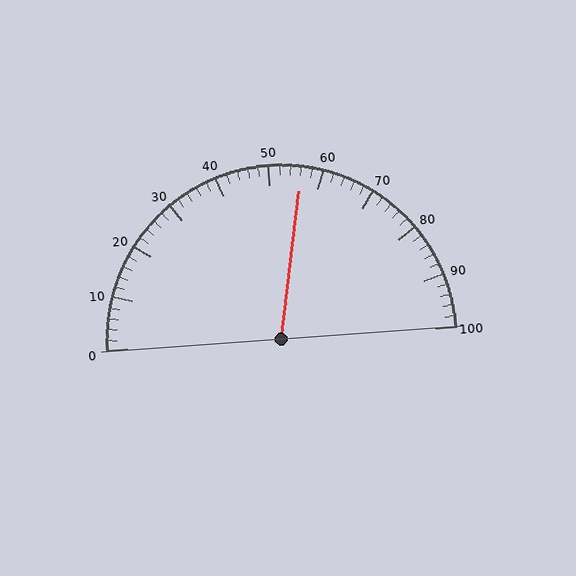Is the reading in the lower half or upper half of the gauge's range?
The reading is in the upper half of the range (0 to 100).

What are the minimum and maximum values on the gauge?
The gauge ranges from 0 to 100.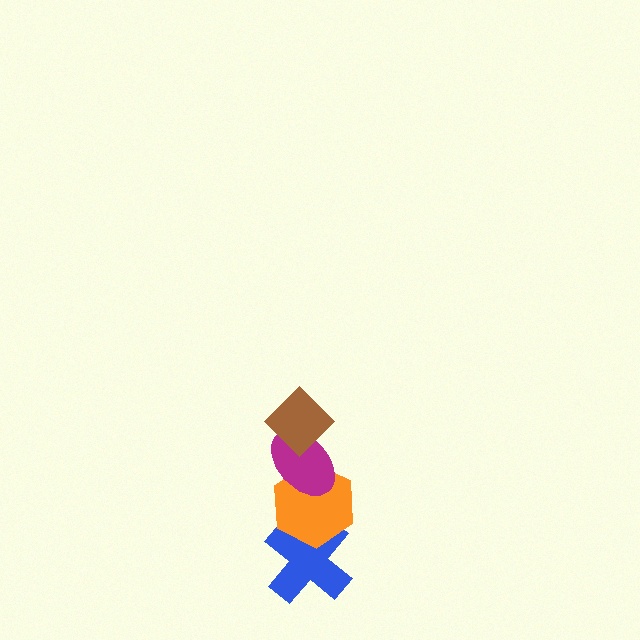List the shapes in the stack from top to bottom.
From top to bottom: the brown diamond, the magenta ellipse, the orange hexagon, the blue cross.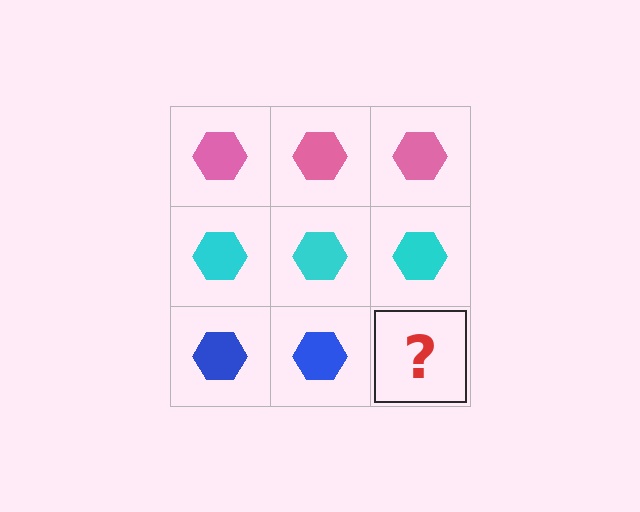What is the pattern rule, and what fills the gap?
The rule is that each row has a consistent color. The gap should be filled with a blue hexagon.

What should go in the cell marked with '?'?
The missing cell should contain a blue hexagon.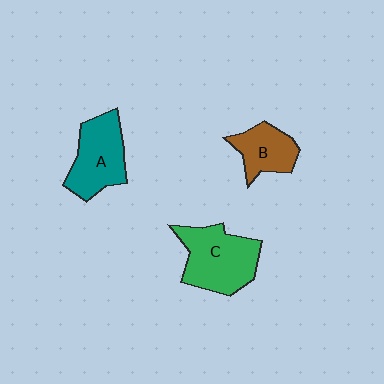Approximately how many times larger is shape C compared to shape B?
Approximately 1.7 times.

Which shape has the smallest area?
Shape B (brown).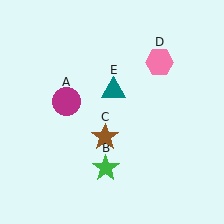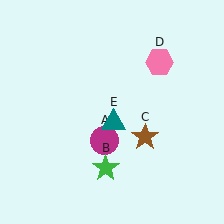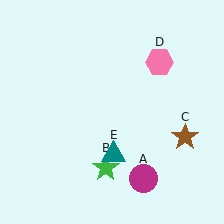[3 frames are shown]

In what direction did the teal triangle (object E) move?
The teal triangle (object E) moved down.